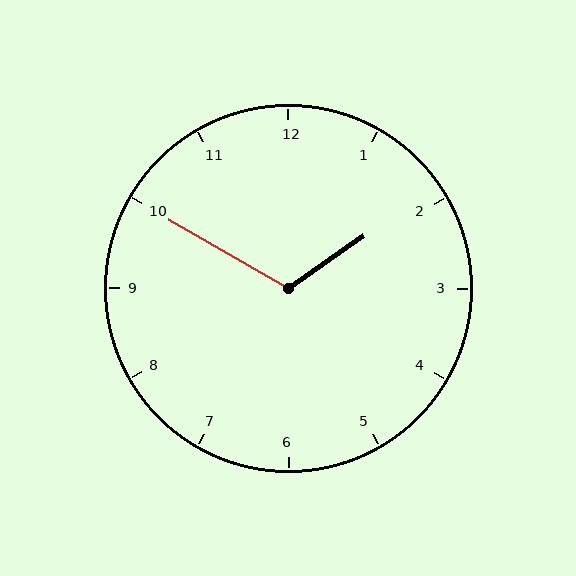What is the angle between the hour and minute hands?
Approximately 115 degrees.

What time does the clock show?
1:50.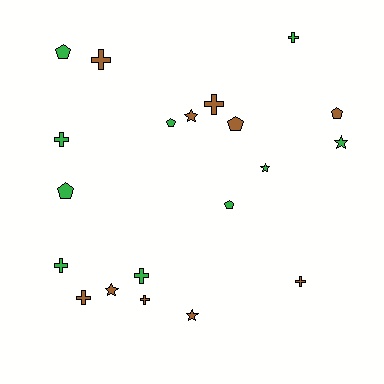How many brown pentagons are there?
There are 2 brown pentagons.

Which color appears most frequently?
Brown, with 10 objects.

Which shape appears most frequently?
Cross, with 9 objects.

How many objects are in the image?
There are 20 objects.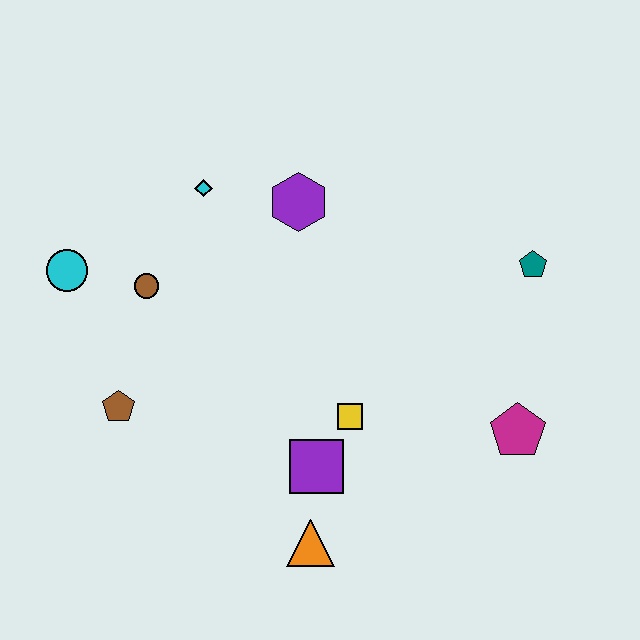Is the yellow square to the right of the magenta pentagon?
No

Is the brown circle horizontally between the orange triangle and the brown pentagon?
Yes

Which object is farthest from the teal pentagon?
The cyan circle is farthest from the teal pentagon.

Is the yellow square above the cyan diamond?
No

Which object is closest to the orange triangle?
The purple square is closest to the orange triangle.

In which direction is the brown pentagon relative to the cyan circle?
The brown pentagon is below the cyan circle.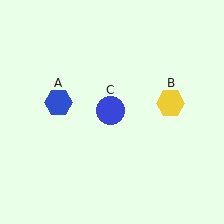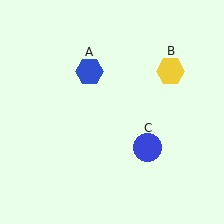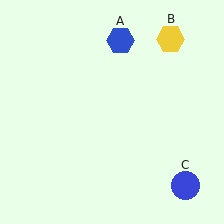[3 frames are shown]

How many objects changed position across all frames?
3 objects changed position: blue hexagon (object A), yellow hexagon (object B), blue circle (object C).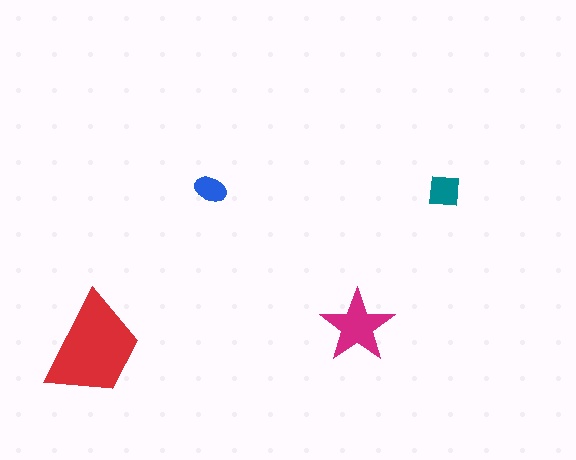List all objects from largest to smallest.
The red trapezoid, the magenta star, the teal square, the blue ellipse.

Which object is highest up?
The blue ellipse is topmost.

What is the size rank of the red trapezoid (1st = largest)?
1st.